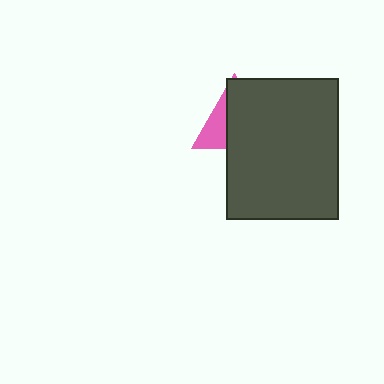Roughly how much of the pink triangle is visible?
A small part of it is visible (roughly 32%).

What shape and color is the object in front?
The object in front is a dark gray rectangle.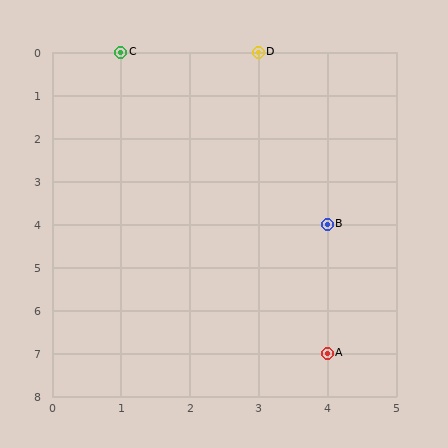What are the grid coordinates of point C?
Point C is at grid coordinates (1, 0).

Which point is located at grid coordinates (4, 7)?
Point A is at (4, 7).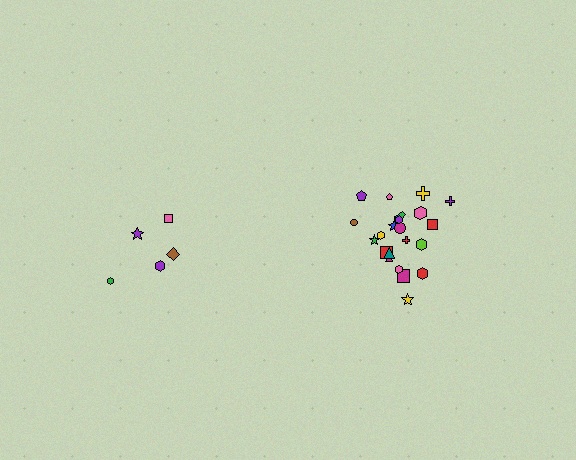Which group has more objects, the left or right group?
The right group.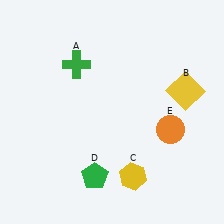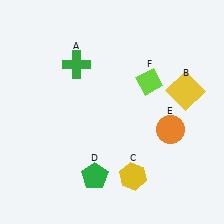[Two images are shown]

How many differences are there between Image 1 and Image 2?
There is 1 difference between the two images.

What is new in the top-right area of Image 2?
A lime diamond (F) was added in the top-right area of Image 2.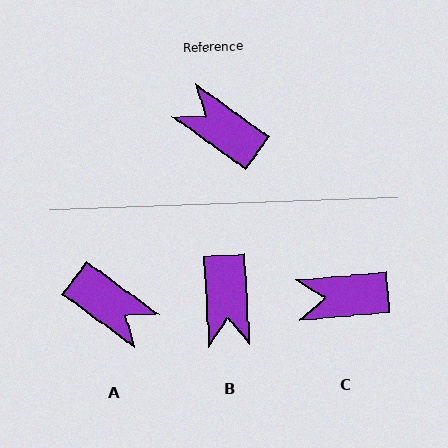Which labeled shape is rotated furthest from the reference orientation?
A, about 180 degrees away.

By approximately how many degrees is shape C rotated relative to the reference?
Approximately 41 degrees counter-clockwise.